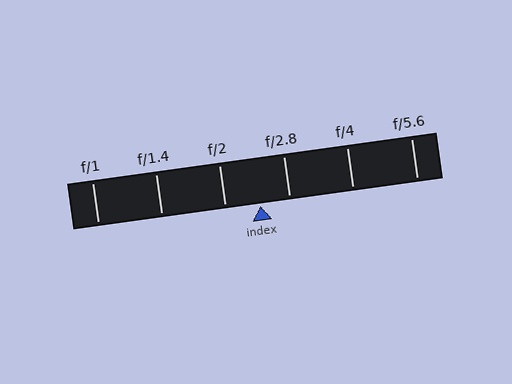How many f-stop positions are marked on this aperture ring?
There are 6 f-stop positions marked.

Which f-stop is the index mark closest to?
The index mark is closest to f/2.8.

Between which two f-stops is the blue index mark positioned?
The index mark is between f/2 and f/2.8.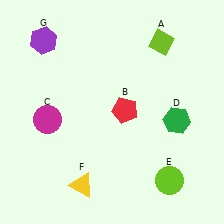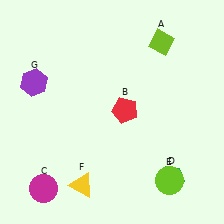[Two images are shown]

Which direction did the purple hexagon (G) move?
The purple hexagon (G) moved down.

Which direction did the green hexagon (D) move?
The green hexagon (D) moved down.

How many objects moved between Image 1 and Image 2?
3 objects moved between the two images.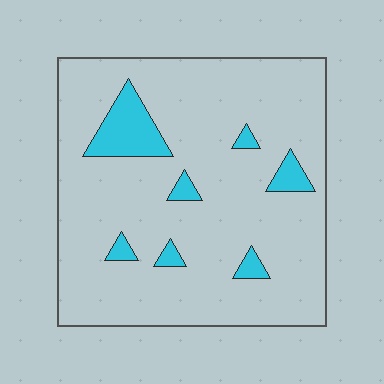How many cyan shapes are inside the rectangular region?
7.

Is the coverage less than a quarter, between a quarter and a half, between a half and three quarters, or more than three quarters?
Less than a quarter.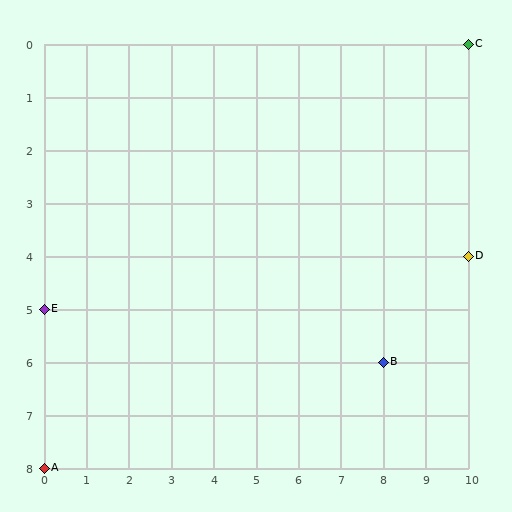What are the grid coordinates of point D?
Point D is at grid coordinates (10, 4).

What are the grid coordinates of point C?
Point C is at grid coordinates (10, 0).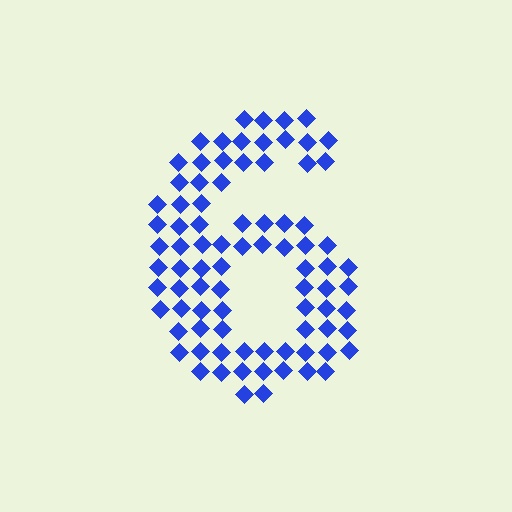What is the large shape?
The large shape is the digit 6.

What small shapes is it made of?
It is made of small diamonds.